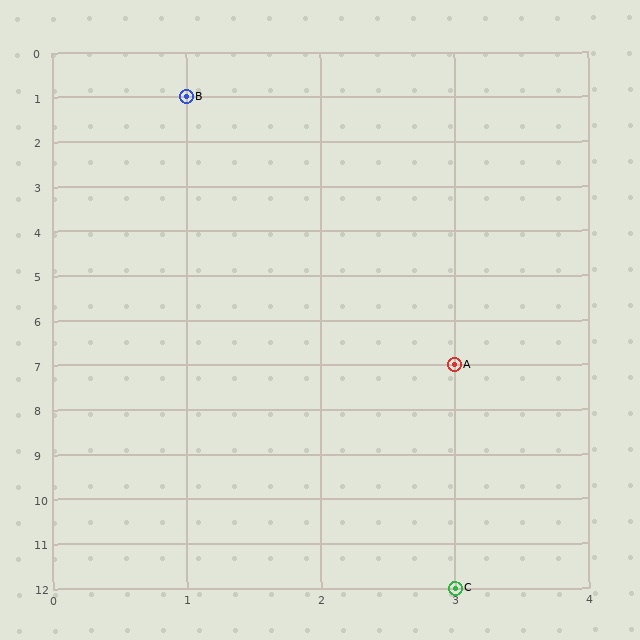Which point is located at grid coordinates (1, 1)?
Point B is at (1, 1).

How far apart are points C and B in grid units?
Points C and B are 2 columns and 11 rows apart (about 11.2 grid units diagonally).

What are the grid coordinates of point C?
Point C is at grid coordinates (3, 12).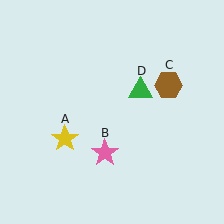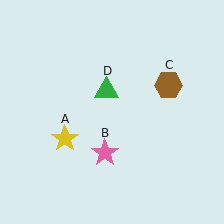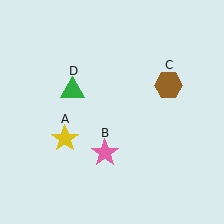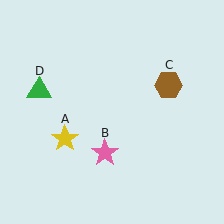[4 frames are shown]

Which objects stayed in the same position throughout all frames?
Yellow star (object A) and pink star (object B) and brown hexagon (object C) remained stationary.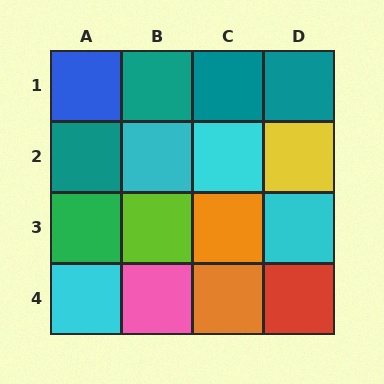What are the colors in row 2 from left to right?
Teal, cyan, cyan, yellow.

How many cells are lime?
1 cell is lime.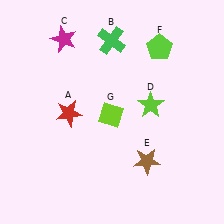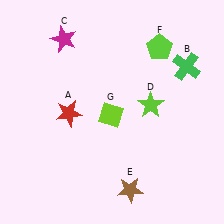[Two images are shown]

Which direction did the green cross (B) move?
The green cross (B) moved right.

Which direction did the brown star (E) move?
The brown star (E) moved down.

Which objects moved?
The objects that moved are: the green cross (B), the brown star (E).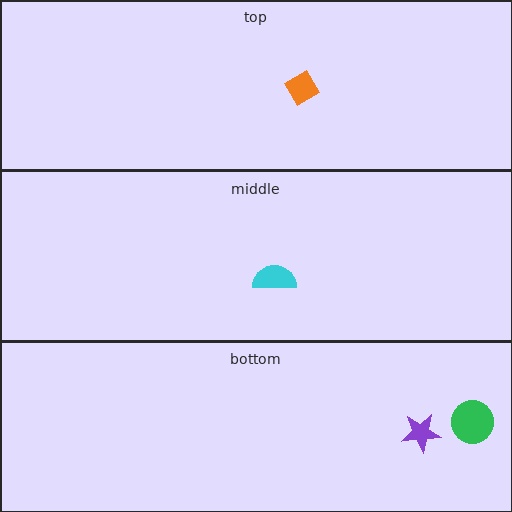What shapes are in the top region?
The orange diamond.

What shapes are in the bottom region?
The purple star, the green circle.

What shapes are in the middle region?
The cyan semicircle.